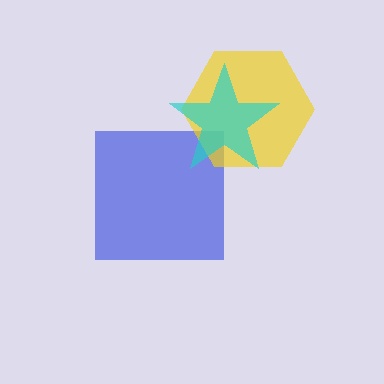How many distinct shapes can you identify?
There are 3 distinct shapes: a blue square, a yellow hexagon, a cyan star.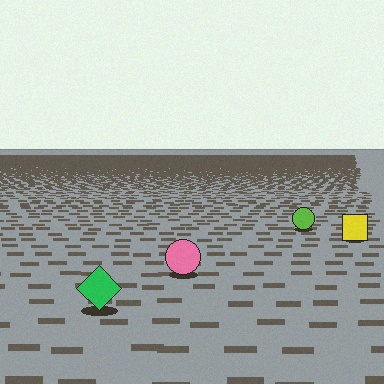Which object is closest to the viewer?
The green diamond is closest. The texture marks near it are larger and more spread out.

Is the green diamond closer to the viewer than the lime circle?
Yes. The green diamond is closer — you can tell from the texture gradient: the ground texture is coarser near it.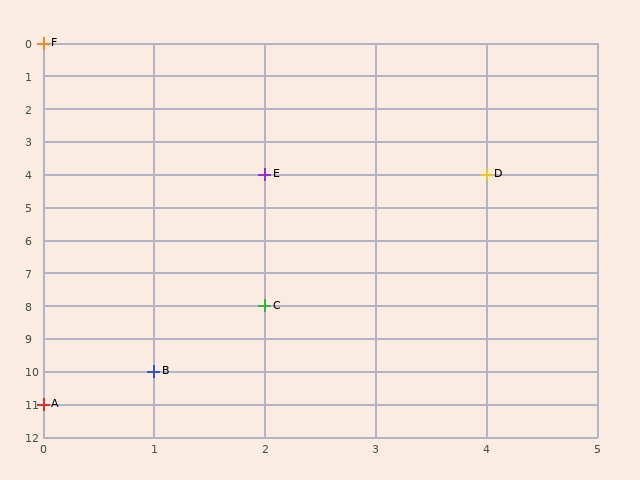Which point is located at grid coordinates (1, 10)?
Point B is at (1, 10).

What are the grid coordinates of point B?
Point B is at grid coordinates (1, 10).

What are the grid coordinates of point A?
Point A is at grid coordinates (0, 11).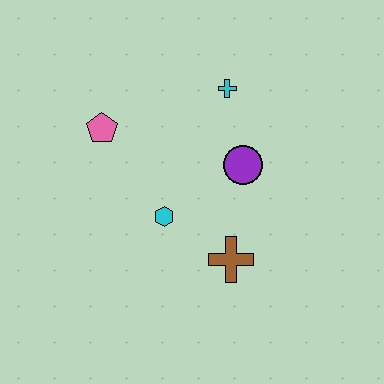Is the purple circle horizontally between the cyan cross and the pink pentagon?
No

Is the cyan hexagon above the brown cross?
Yes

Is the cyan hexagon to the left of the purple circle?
Yes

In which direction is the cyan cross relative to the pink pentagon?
The cyan cross is to the right of the pink pentagon.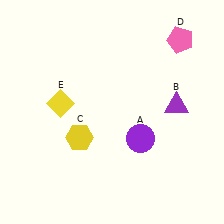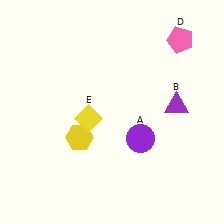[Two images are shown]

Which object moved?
The yellow diamond (E) moved right.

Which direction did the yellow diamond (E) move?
The yellow diamond (E) moved right.